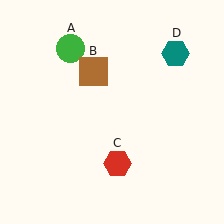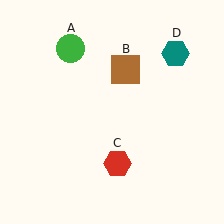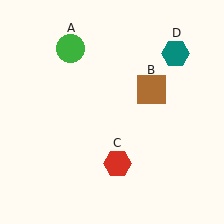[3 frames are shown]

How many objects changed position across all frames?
1 object changed position: brown square (object B).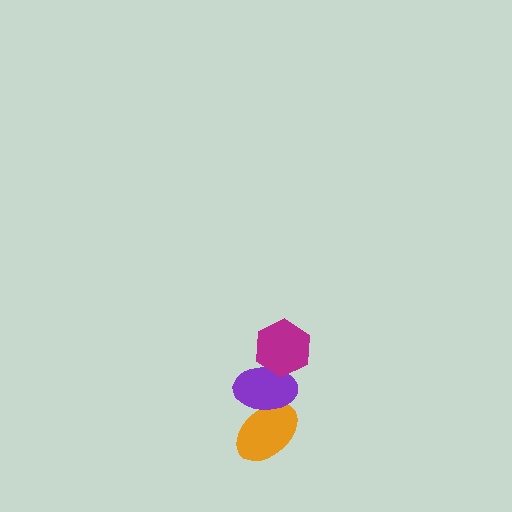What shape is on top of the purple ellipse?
The magenta hexagon is on top of the purple ellipse.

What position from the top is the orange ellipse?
The orange ellipse is 3rd from the top.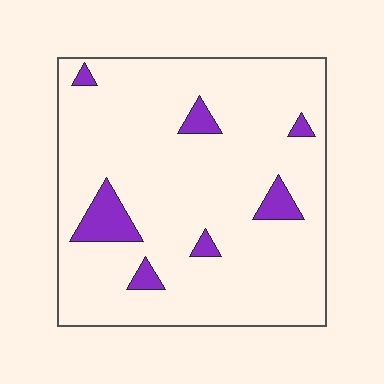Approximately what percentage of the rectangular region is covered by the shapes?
Approximately 10%.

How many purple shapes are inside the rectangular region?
7.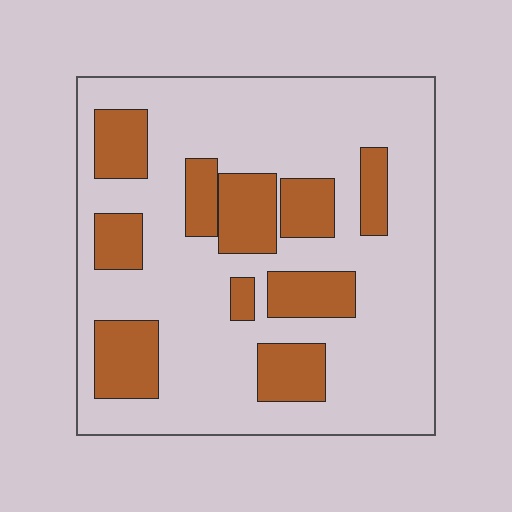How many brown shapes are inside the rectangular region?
10.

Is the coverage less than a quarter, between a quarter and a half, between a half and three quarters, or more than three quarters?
Between a quarter and a half.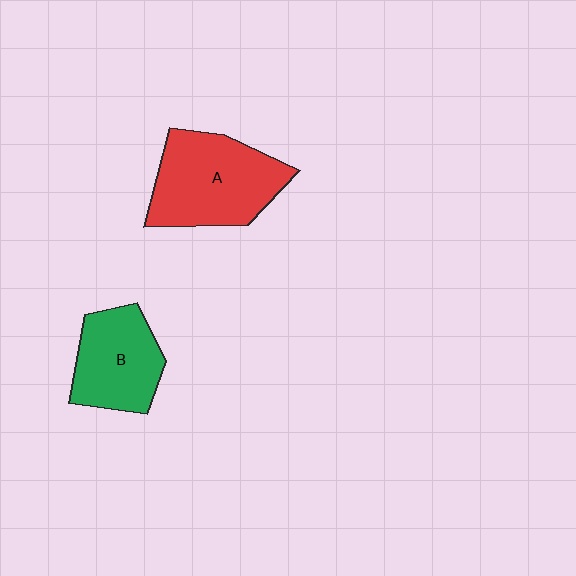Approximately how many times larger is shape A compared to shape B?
Approximately 1.3 times.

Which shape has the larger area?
Shape A (red).